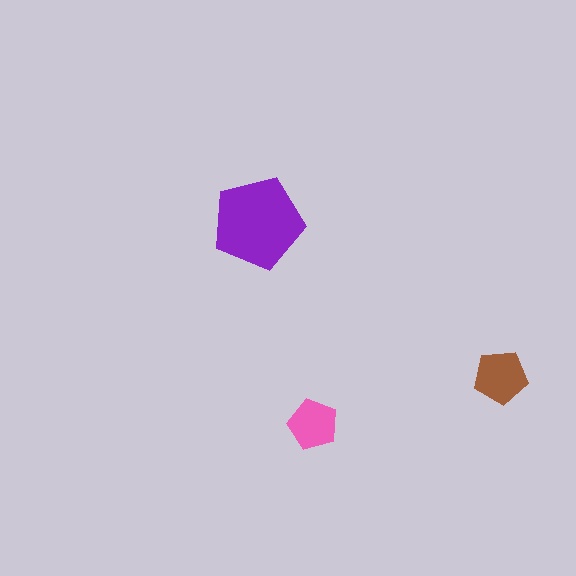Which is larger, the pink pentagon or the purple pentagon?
The purple one.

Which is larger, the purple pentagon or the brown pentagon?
The purple one.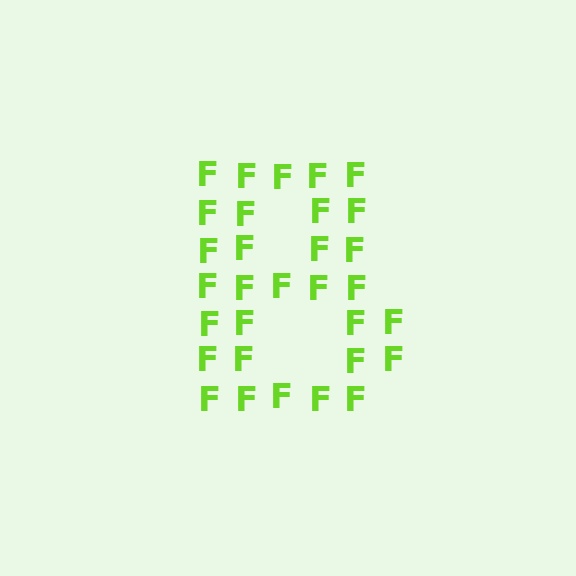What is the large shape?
The large shape is the letter B.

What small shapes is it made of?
It is made of small letter F's.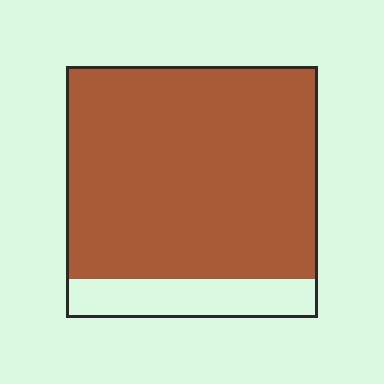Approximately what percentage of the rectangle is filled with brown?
Approximately 85%.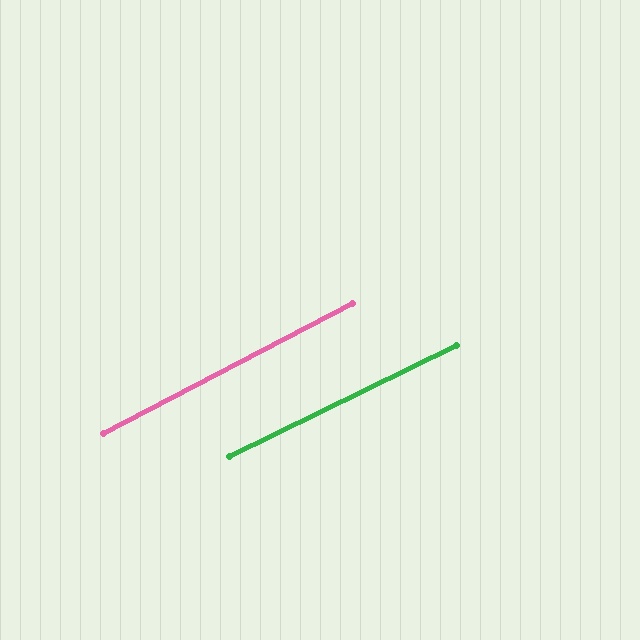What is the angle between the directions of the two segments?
Approximately 2 degrees.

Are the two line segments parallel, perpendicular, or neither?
Parallel — their directions differ by only 1.8°.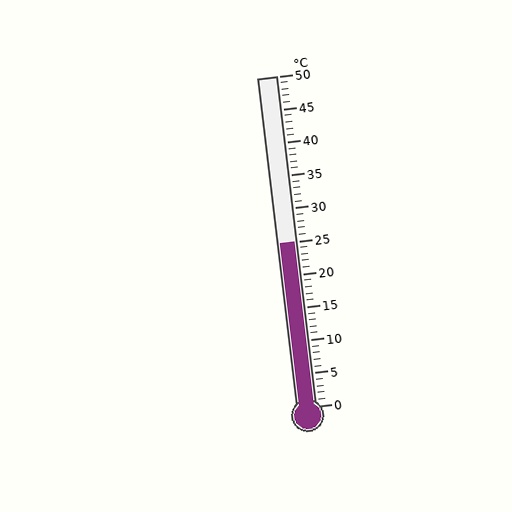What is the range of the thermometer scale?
The thermometer scale ranges from 0°C to 50°C.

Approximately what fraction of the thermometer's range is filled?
The thermometer is filled to approximately 50% of its range.